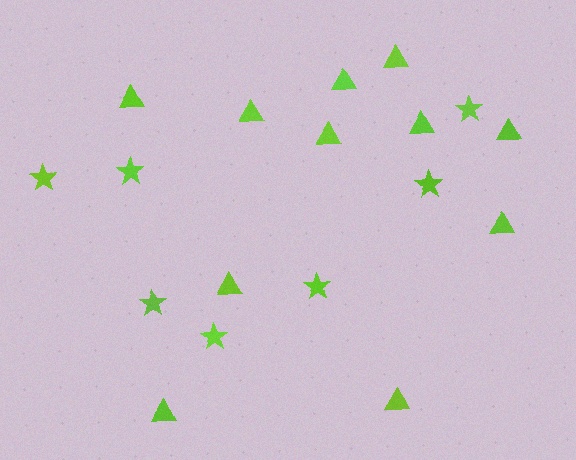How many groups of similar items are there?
There are 2 groups: one group of stars (7) and one group of triangles (11).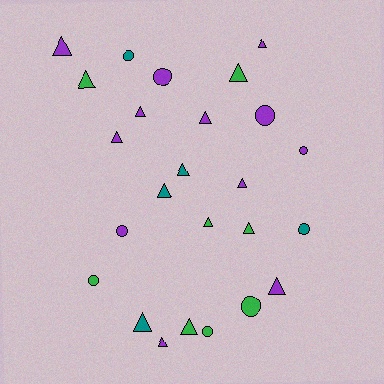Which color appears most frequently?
Purple, with 12 objects.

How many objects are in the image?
There are 25 objects.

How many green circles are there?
There are 3 green circles.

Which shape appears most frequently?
Triangle, with 16 objects.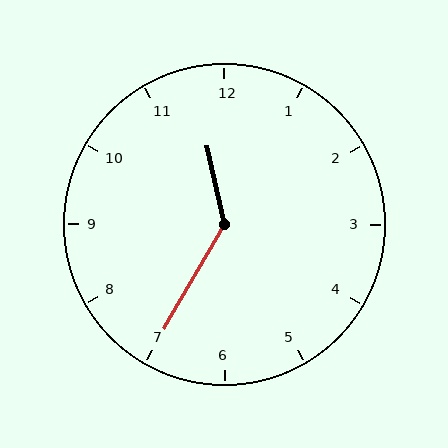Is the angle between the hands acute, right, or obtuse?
It is obtuse.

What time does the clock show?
11:35.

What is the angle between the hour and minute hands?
Approximately 138 degrees.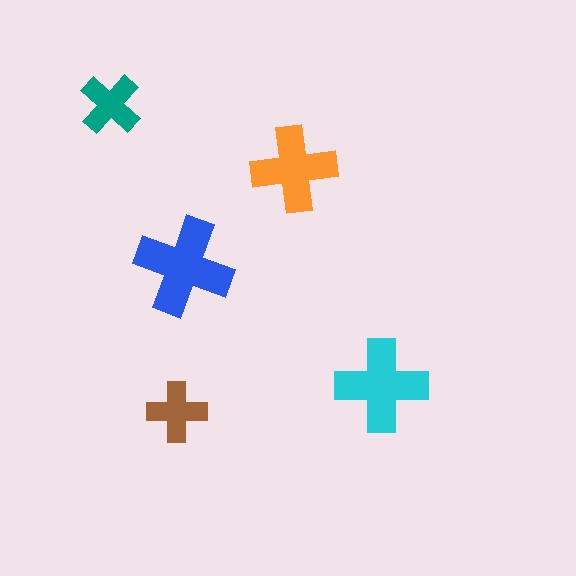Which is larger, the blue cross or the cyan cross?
The blue one.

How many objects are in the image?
There are 5 objects in the image.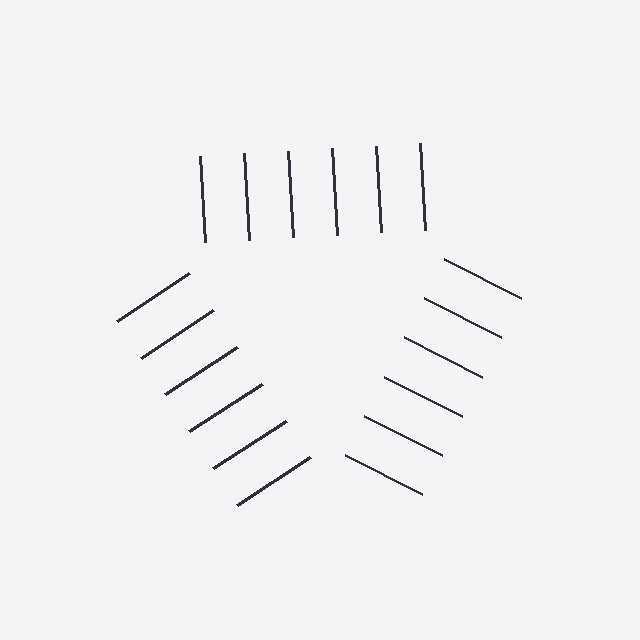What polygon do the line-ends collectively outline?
An illusory triangle — the line segments terminate on its edges but no continuous stroke is drawn.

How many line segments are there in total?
18 — 6 along each of the 3 edges.